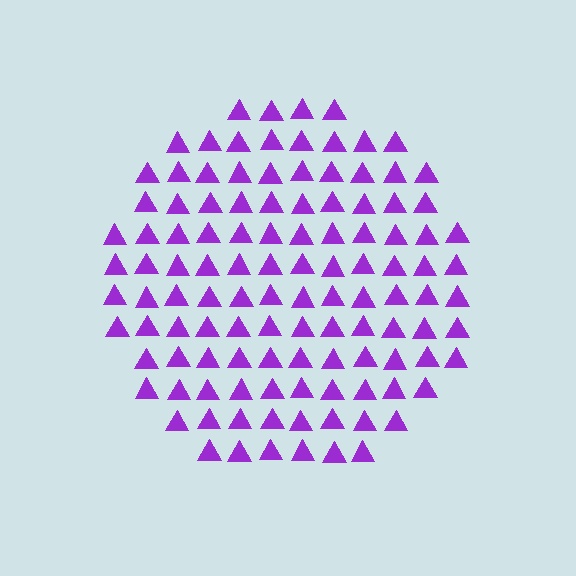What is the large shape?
The large shape is a circle.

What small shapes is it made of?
It is made of small triangles.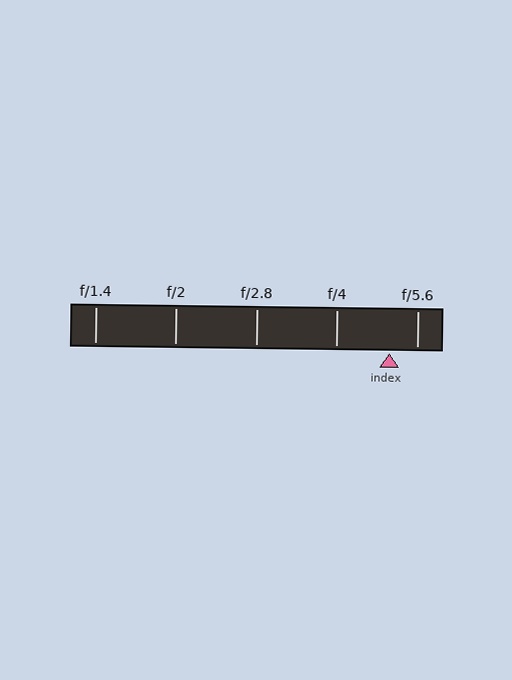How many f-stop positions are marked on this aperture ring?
There are 5 f-stop positions marked.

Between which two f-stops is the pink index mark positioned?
The index mark is between f/4 and f/5.6.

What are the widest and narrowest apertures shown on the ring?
The widest aperture shown is f/1.4 and the narrowest is f/5.6.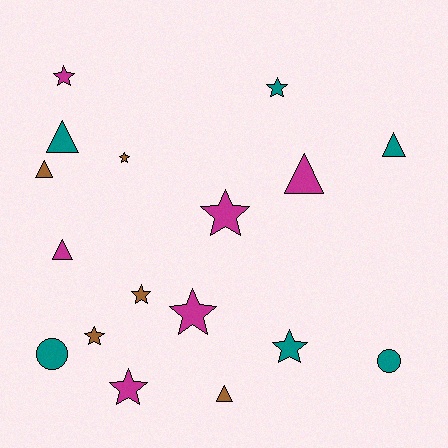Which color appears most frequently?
Teal, with 6 objects.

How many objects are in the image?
There are 17 objects.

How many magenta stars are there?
There are 4 magenta stars.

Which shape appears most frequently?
Star, with 9 objects.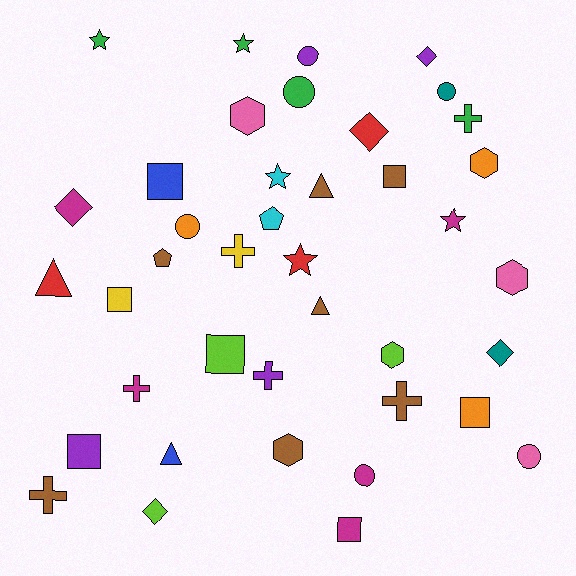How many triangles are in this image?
There are 4 triangles.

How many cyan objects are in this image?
There are 2 cyan objects.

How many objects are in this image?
There are 40 objects.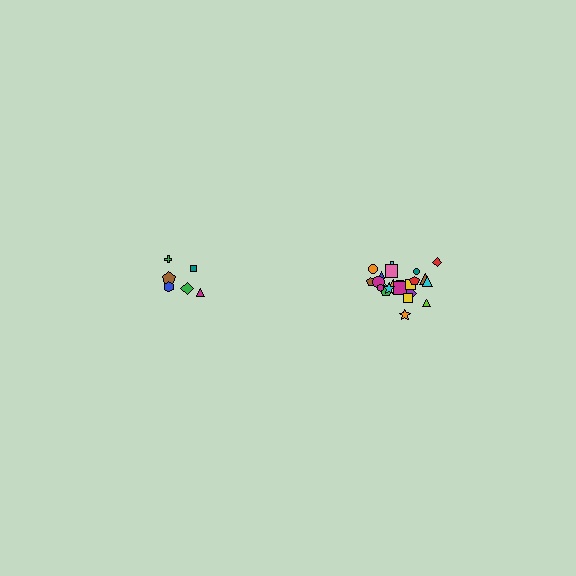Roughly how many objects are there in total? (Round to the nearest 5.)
Roughly 30 objects in total.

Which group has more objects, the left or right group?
The right group.